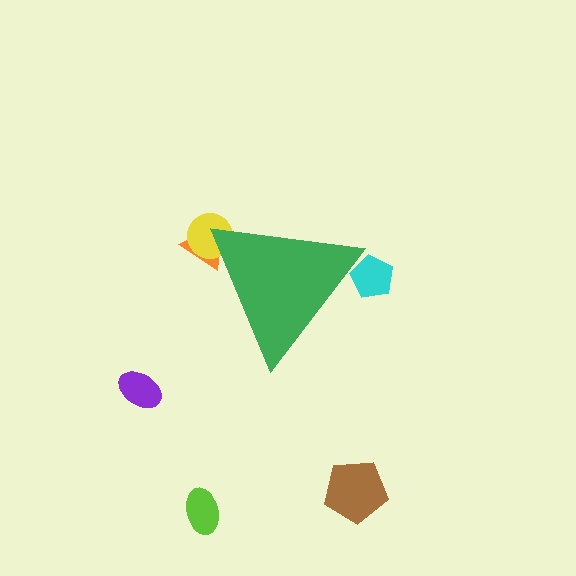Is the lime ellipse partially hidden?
No, the lime ellipse is fully visible.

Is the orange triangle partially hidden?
Yes, the orange triangle is partially hidden behind the green triangle.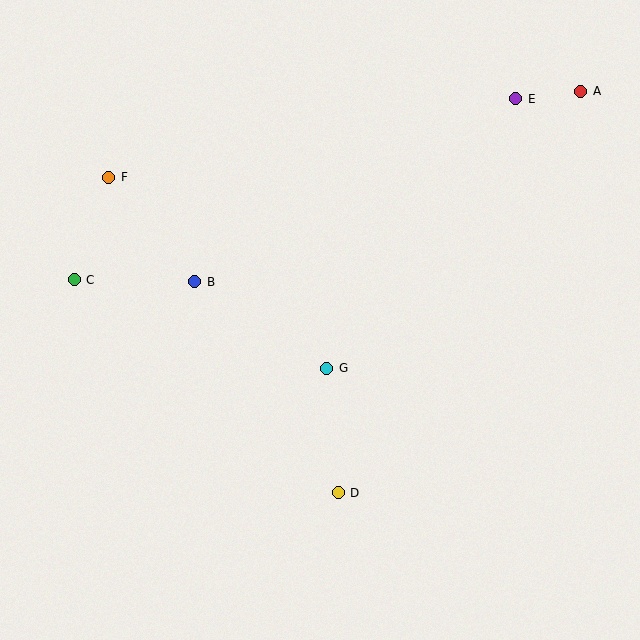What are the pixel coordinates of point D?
Point D is at (338, 493).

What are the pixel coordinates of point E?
Point E is at (516, 99).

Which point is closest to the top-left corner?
Point F is closest to the top-left corner.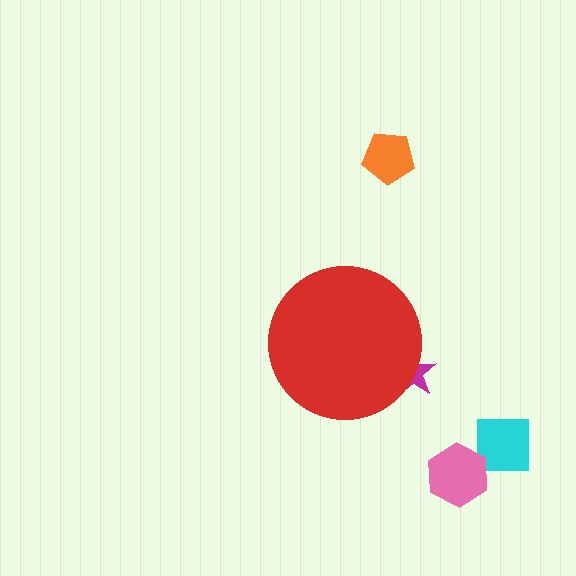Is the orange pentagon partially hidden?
No, the orange pentagon is fully visible.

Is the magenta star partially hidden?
Yes, the magenta star is partially hidden behind the red circle.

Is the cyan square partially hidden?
No, the cyan square is fully visible.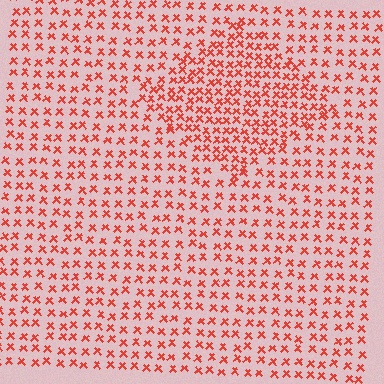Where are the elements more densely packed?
The elements are more densely packed inside the diamond boundary.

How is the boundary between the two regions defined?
The boundary is defined by a change in element density (approximately 1.7x ratio). All elements are the same color, size, and shape.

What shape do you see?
I see a diamond.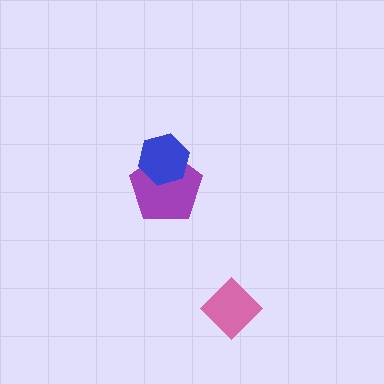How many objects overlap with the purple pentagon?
1 object overlaps with the purple pentagon.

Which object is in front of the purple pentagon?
The blue hexagon is in front of the purple pentagon.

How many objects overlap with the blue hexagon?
1 object overlaps with the blue hexagon.